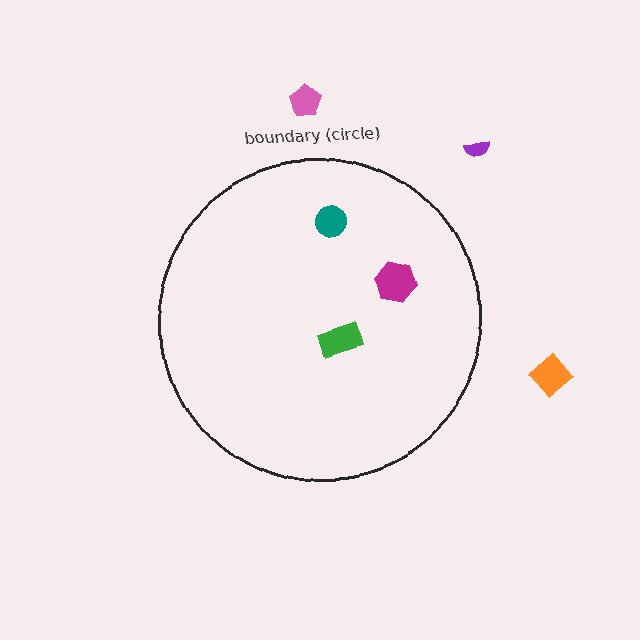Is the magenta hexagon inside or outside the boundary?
Inside.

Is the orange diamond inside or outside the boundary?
Outside.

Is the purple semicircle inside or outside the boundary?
Outside.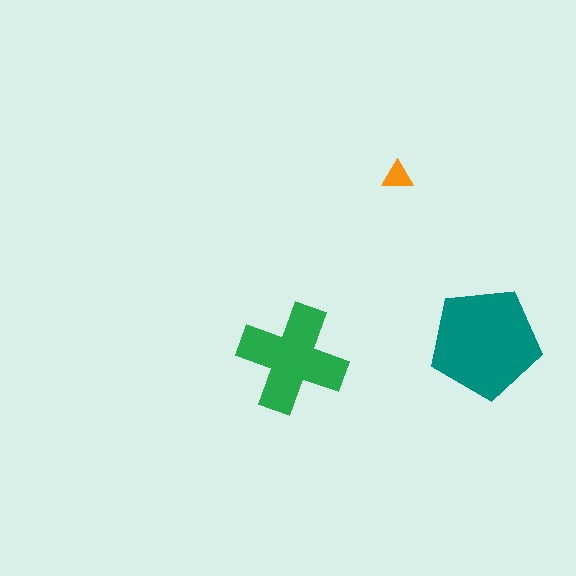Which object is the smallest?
The orange triangle.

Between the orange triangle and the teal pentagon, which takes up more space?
The teal pentagon.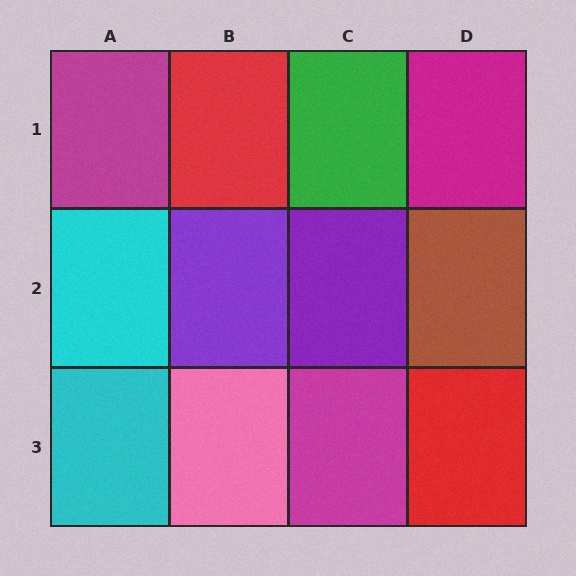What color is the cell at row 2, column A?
Cyan.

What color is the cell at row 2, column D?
Brown.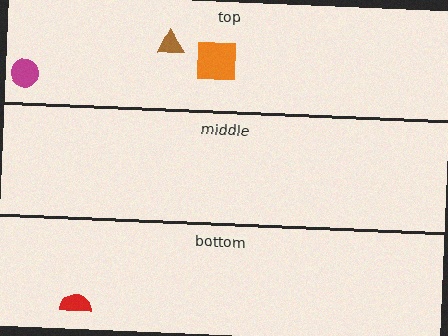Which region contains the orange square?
The top region.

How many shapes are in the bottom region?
1.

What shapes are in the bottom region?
The red semicircle.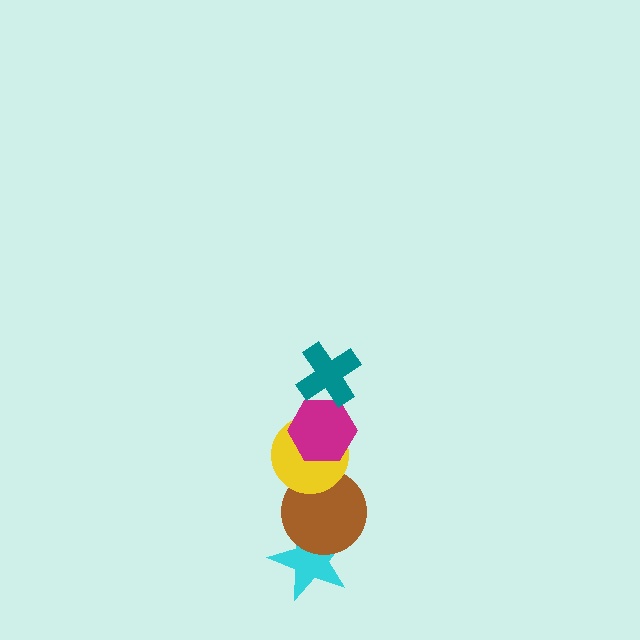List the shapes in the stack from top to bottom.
From top to bottom: the teal cross, the magenta hexagon, the yellow circle, the brown circle, the cyan star.